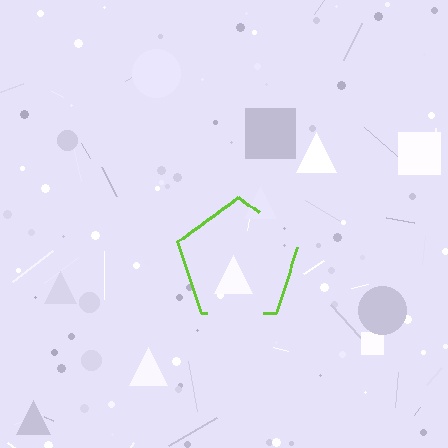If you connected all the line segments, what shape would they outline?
They would outline a pentagon.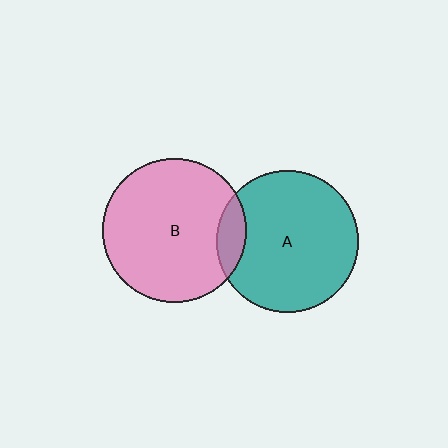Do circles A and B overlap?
Yes.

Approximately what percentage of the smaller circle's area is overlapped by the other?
Approximately 10%.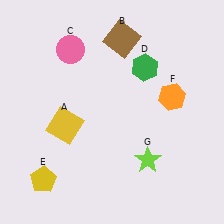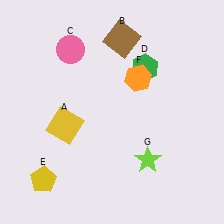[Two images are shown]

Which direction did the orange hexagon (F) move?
The orange hexagon (F) moved left.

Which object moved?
The orange hexagon (F) moved left.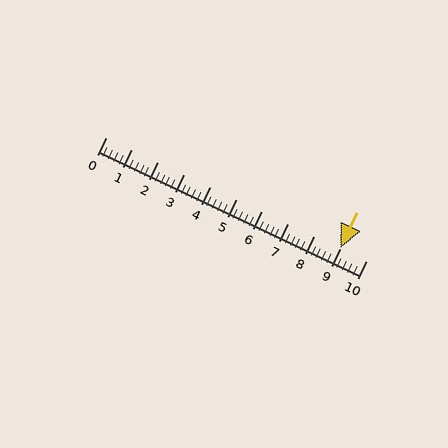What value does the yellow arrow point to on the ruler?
The yellow arrow points to approximately 9.0.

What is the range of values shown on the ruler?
The ruler shows values from 0 to 10.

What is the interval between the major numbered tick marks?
The major tick marks are spaced 1 units apart.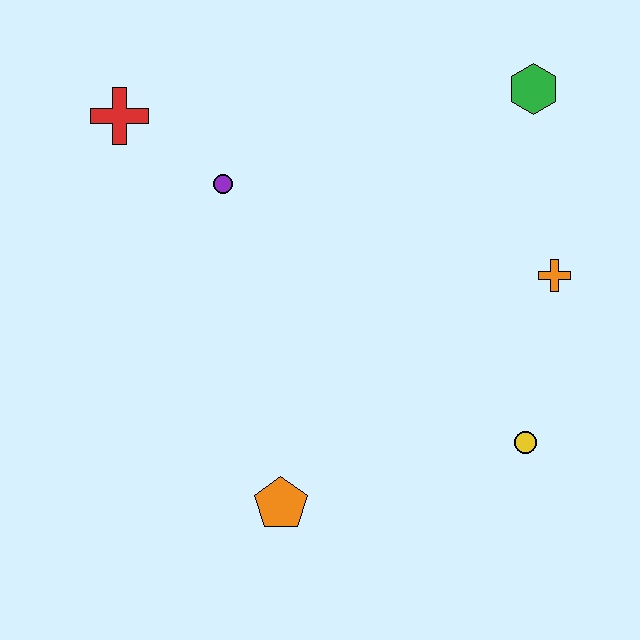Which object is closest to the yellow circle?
The orange cross is closest to the yellow circle.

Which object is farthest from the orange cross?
The red cross is farthest from the orange cross.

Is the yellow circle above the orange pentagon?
Yes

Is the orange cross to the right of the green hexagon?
Yes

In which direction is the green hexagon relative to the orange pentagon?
The green hexagon is above the orange pentagon.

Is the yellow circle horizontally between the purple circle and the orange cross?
Yes